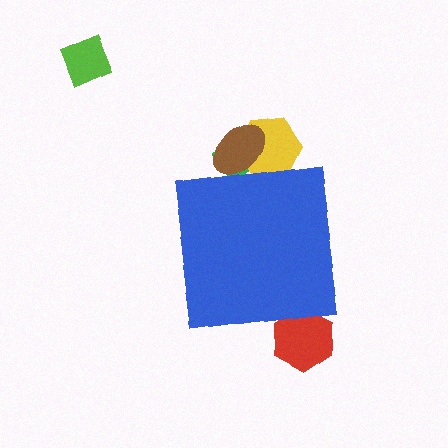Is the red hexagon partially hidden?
Yes, the red hexagon is partially hidden behind the blue square.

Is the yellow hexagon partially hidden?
Yes, the yellow hexagon is partially hidden behind the blue square.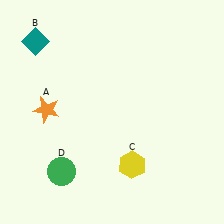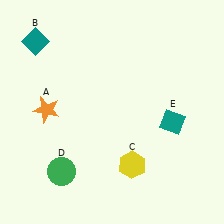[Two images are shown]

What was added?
A teal diamond (E) was added in Image 2.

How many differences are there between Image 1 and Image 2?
There is 1 difference between the two images.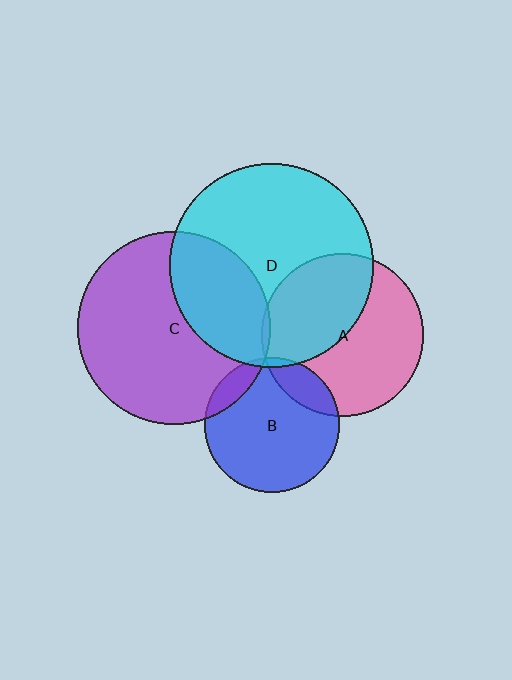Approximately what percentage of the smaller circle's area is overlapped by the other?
Approximately 30%.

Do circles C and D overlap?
Yes.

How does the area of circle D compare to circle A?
Approximately 1.6 times.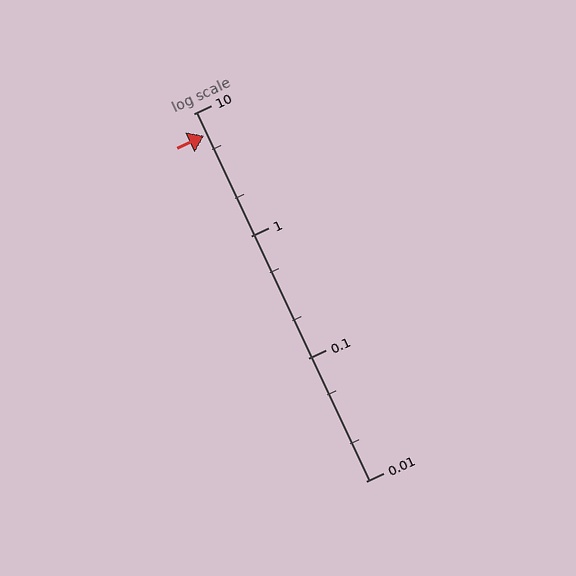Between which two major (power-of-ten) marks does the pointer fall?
The pointer is between 1 and 10.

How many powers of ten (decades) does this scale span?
The scale spans 3 decades, from 0.01 to 10.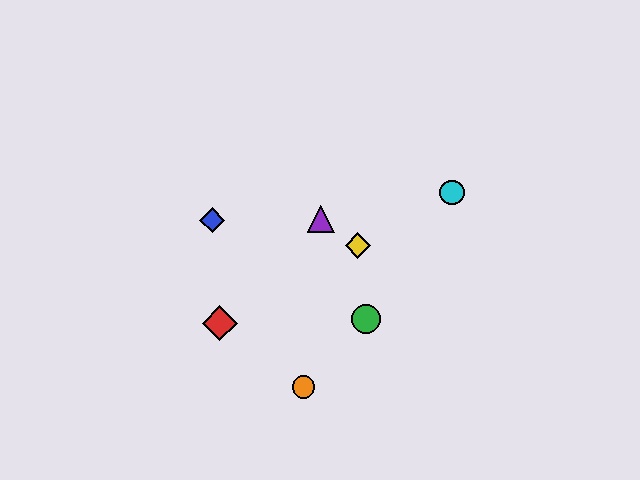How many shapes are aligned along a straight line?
3 shapes (the red diamond, the yellow diamond, the cyan circle) are aligned along a straight line.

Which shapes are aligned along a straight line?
The red diamond, the yellow diamond, the cyan circle are aligned along a straight line.